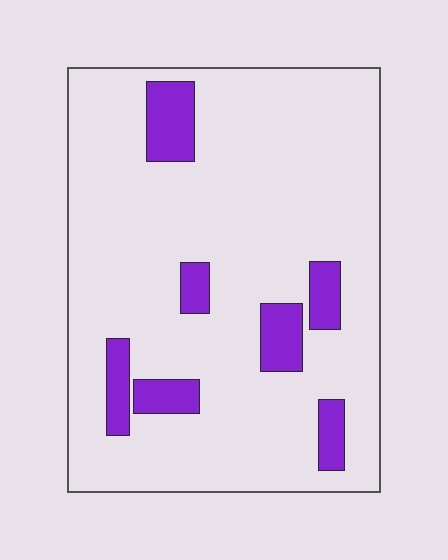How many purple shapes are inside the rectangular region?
7.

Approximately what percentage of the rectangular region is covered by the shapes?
Approximately 15%.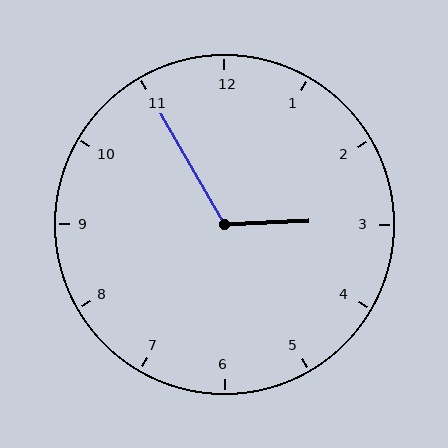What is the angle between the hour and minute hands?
Approximately 118 degrees.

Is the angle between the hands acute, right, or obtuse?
It is obtuse.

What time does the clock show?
2:55.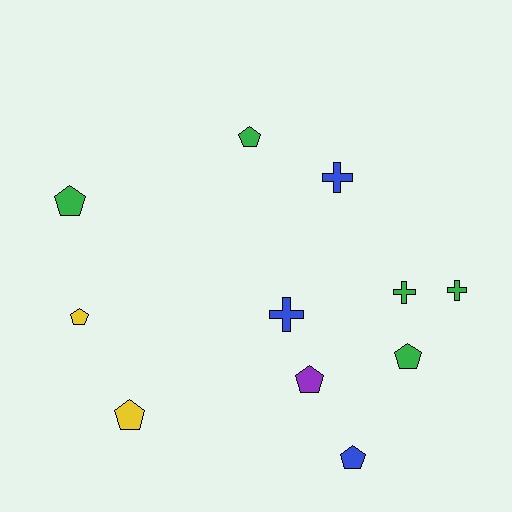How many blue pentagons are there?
There is 1 blue pentagon.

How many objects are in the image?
There are 11 objects.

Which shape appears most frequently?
Pentagon, with 7 objects.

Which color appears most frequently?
Green, with 5 objects.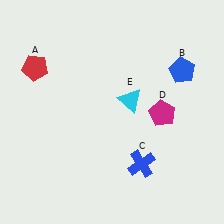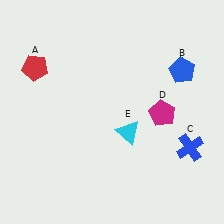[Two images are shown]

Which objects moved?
The objects that moved are: the blue cross (C), the cyan triangle (E).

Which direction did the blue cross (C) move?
The blue cross (C) moved right.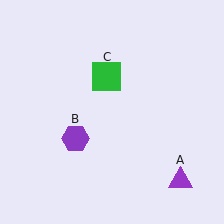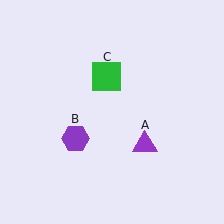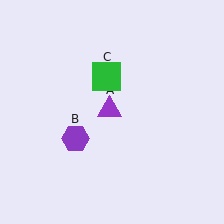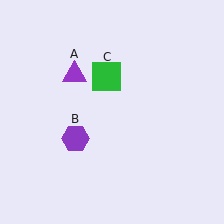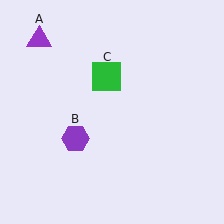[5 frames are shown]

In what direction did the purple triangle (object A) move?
The purple triangle (object A) moved up and to the left.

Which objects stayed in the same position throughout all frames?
Purple hexagon (object B) and green square (object C) remained stationary.